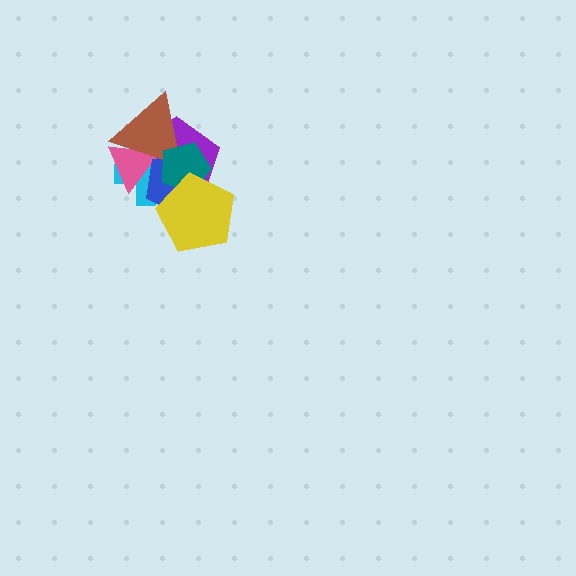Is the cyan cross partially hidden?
Yes, it is partially covered by another shape.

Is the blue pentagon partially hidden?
Yes, it is partially covered by another shape.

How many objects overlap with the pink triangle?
4 objects overlap with the pink triangle.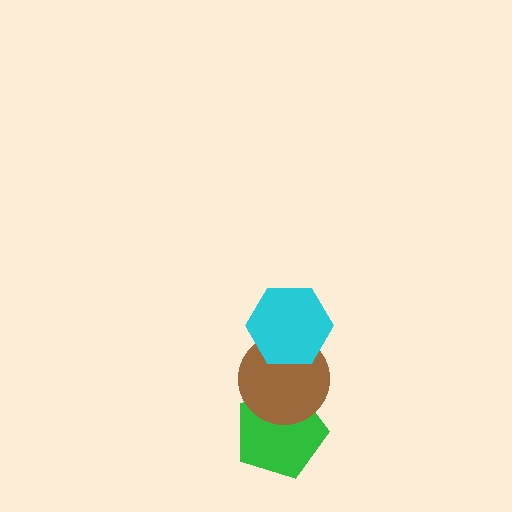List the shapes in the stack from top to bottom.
From top to bottom: the cyan hexagon, the brown circle, the green pentagon.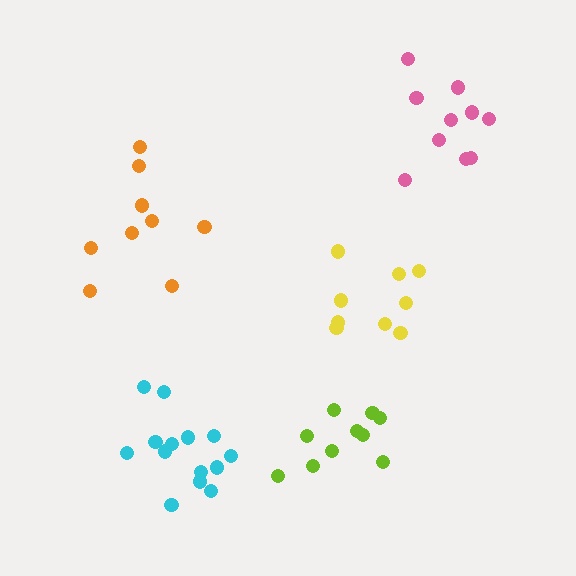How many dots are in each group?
Group 1: 10 dots, Group 2: 9 dots, Group 3: 9 dots, Group 4: 10 dots, Group 5: 14 dots (52 total).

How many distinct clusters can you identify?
There are 5 distinct clusters.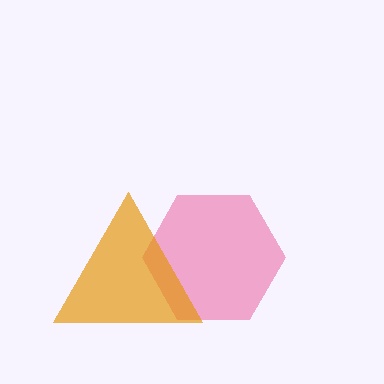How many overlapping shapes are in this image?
There are 2 overlapping shapes in the image.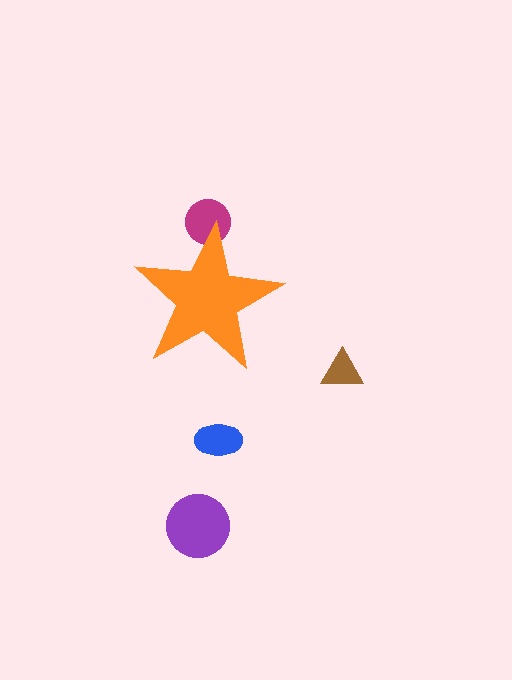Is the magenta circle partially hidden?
Yes, the magenta circle is partially hidden behind the orange star.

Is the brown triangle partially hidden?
No, the brown triangle is fully visible.